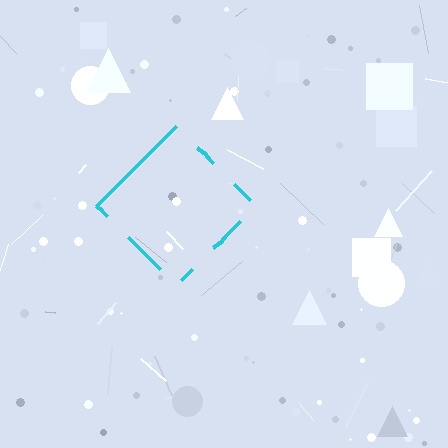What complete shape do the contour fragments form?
The contour fragments form a diamond.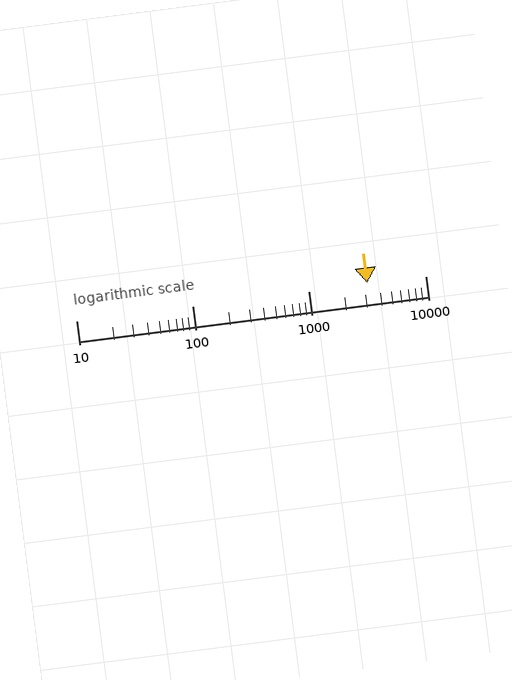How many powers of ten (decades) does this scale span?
The scale spans 3 decades, from 10 to 10000.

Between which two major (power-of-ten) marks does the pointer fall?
The pointer is between 1000 and 10000.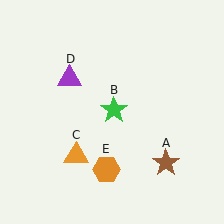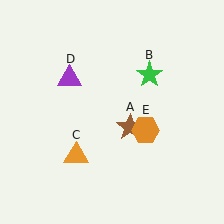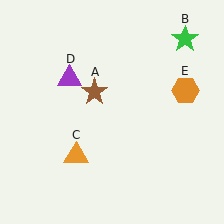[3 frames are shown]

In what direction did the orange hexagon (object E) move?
The orange hexagon (object E) moved up and to the right.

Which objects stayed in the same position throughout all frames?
Orange triangle (object C) and purple triangle (object D) remained stationary.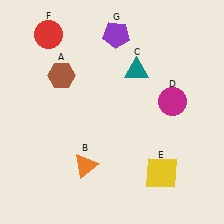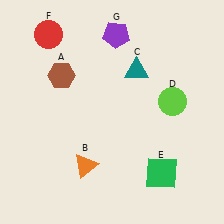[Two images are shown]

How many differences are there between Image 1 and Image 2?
There are 2 differences between the two images.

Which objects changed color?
D changed from magenta to lime. E changed from yellow to green.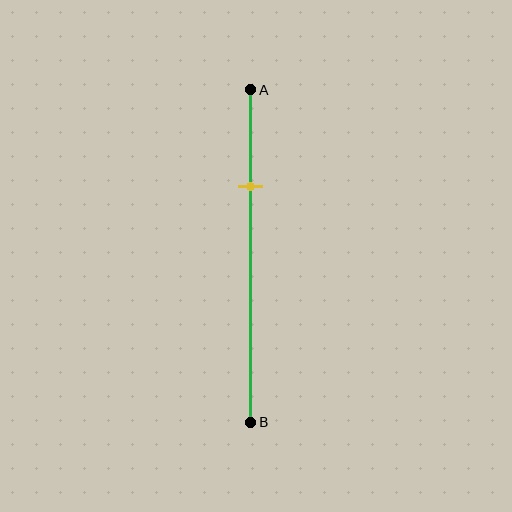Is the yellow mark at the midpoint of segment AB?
No, the mark is at about 30% from A, not at the 50% midpoint.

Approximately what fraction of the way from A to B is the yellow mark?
The yellow mark is approximately 30% of the way from A to B.